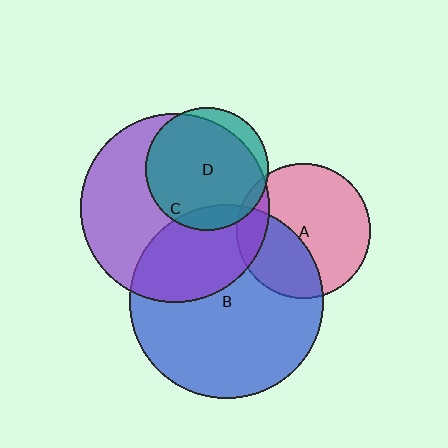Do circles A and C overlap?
Yes.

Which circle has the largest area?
Circle B (blue).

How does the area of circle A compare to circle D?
Approximately 1.2 times.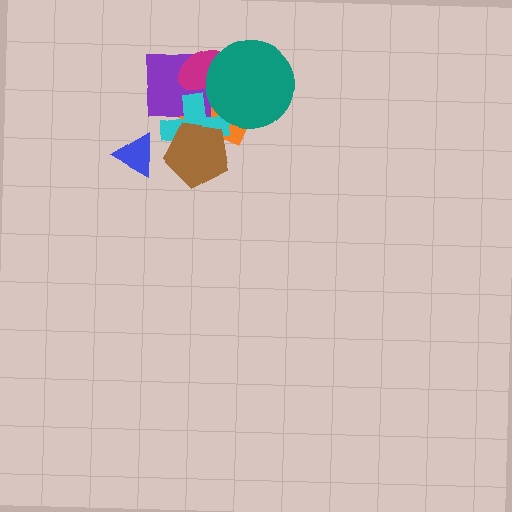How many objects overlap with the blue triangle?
0 objects overlap with the blue triangle.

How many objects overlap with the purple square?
5 objects overlap with the purple square.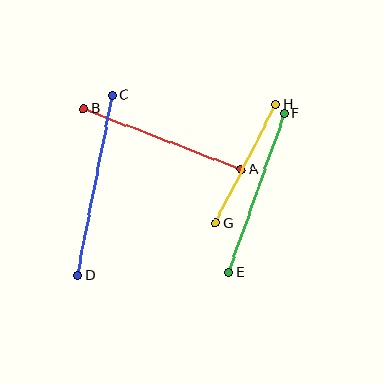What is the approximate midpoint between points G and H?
The midpoint is at approximately (246, 164) pixels.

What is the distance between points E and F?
The distance is approximately 169 pixels.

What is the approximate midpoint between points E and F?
The midpoint is at approximately (256, 193) pixels.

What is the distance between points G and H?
The distance is approximately 133 pixels.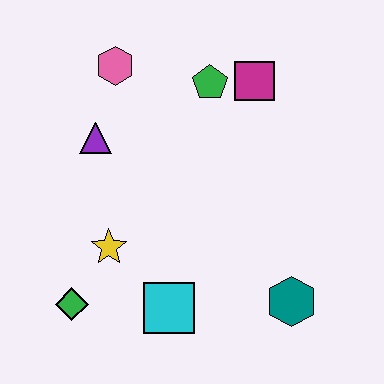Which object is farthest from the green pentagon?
The green diamond is farthest from the green pentagon.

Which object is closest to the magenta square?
The green pentagon is closest to the magenta square.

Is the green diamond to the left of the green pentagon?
Yes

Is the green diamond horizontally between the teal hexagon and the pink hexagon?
No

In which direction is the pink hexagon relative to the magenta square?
The pink hexagon is to the left of the magenta square.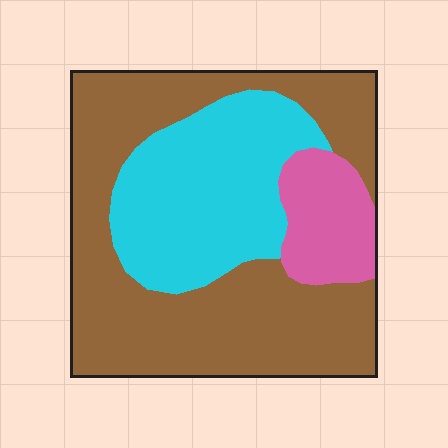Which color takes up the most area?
Brown, at roughly 55%.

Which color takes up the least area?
Pink, at roughly 10%.